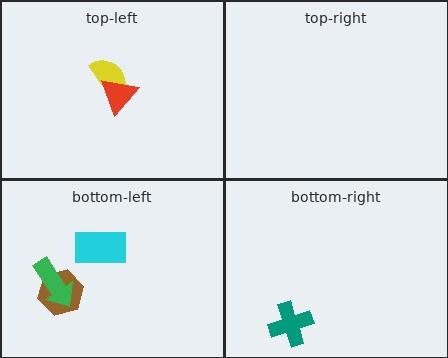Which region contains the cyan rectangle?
The bottom-left region.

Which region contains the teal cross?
The bottom-right region.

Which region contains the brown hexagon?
The bottom-left region.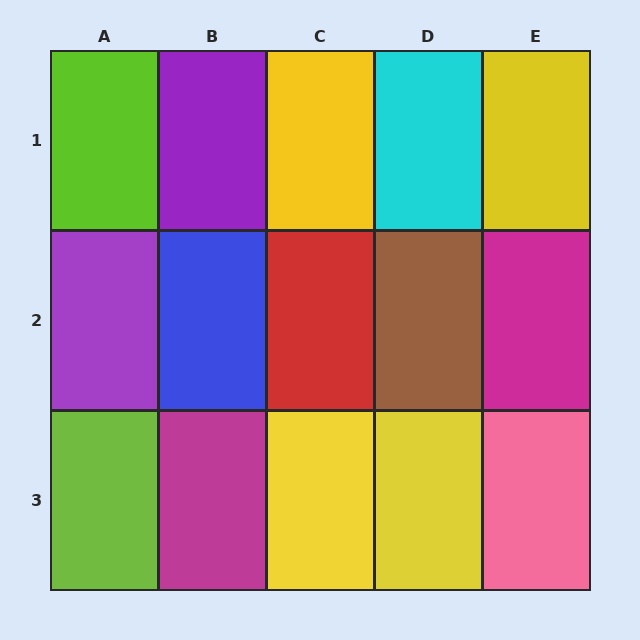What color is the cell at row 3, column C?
Yellow.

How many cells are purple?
2 cells are purple.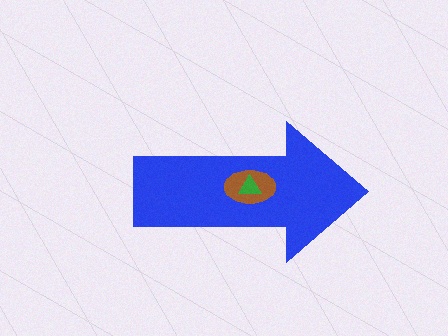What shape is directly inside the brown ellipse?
The green triangle.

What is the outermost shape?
The blue arrow.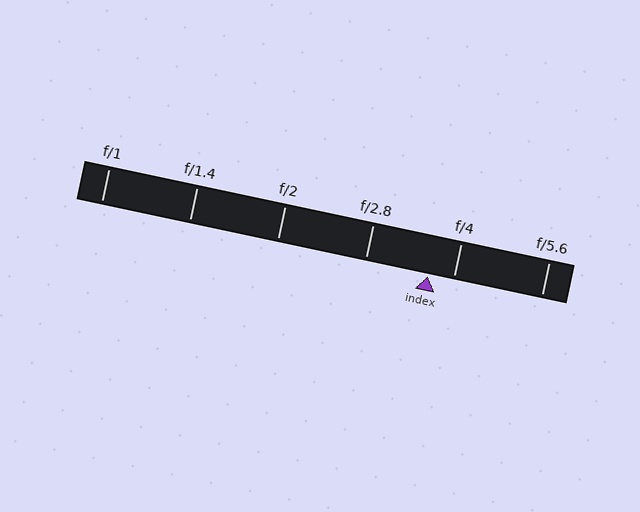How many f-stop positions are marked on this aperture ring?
There are 6 f-stop positions marked.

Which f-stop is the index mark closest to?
The index mark is closest to f/4.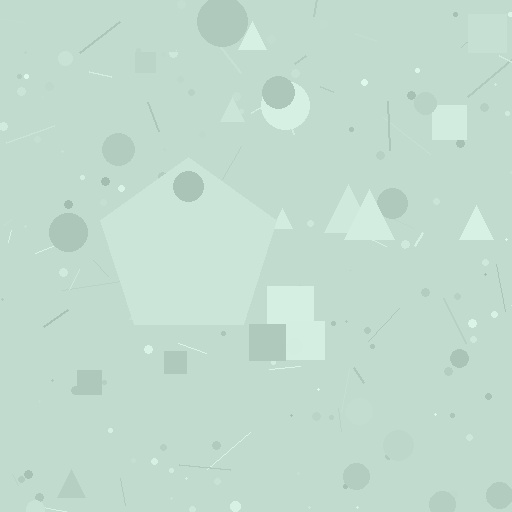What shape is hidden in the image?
A pentagon is hidden in the image.